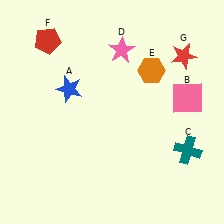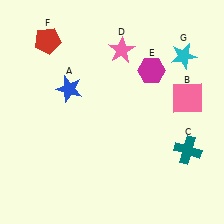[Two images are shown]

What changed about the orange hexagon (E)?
In Image 1, E is orange. In Image 2, it changed to magenta.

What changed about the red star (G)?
In Image 1, G is red. In Image 2, it changed to cyan.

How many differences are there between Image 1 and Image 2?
There are 2 differences between the two images.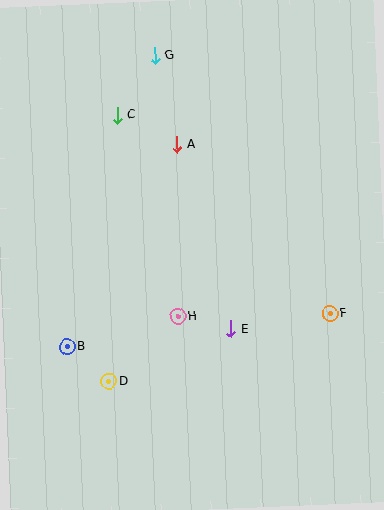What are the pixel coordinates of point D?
Point D is at (109, 381).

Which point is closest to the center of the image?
Point H at (178, 316) is closest to the center.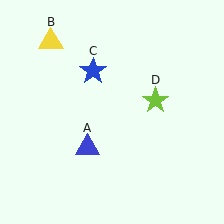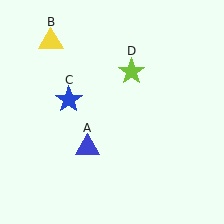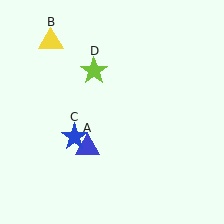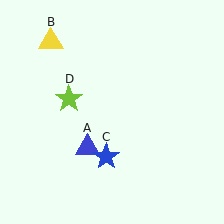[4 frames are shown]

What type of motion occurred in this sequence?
The blue star (object C), lime star (object D) rotated counterclockwise around the center of the scene.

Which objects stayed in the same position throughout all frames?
Blue triangle (object A) and yellow triangle (object B) remained stationary.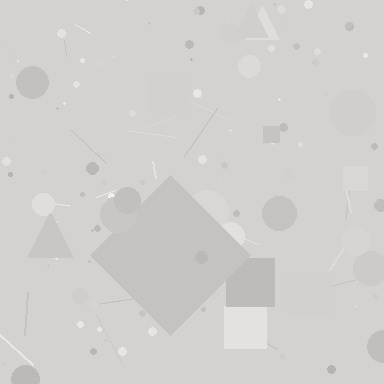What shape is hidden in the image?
A diamond is hidden in the image.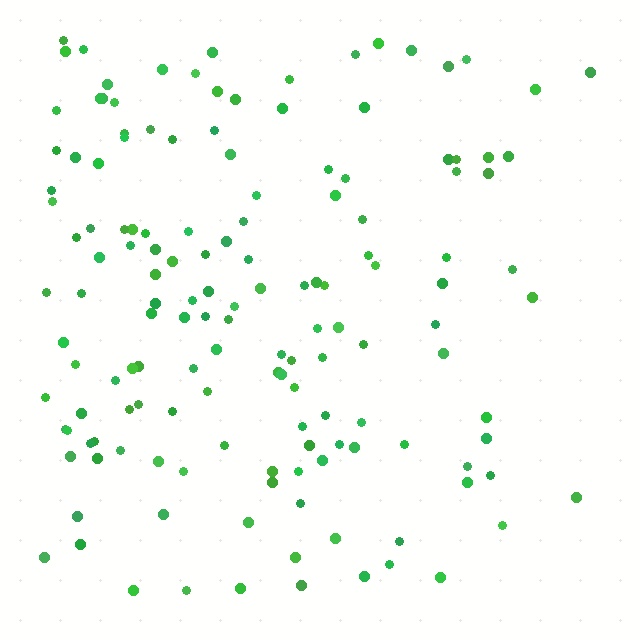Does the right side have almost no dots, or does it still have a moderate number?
Still a moderate number, just noticeably fewer than the left.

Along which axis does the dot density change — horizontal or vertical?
Horizontal.